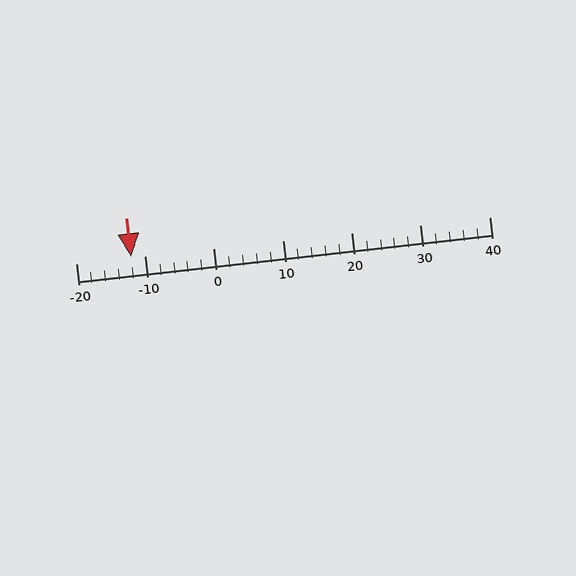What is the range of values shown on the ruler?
The ruler shows values from -20 to 40.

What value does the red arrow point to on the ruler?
The red arrow points to approximately -12.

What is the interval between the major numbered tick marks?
The major tick marks are spaced 10 units apart.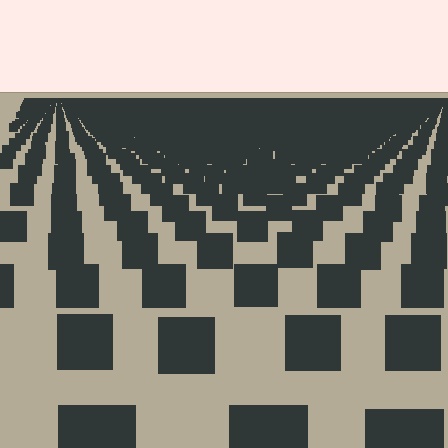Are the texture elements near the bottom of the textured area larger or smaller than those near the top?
Larger. Near the bottom, elements are closer to the viewer and appear at a bigger on-screen size.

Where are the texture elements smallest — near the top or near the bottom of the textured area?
Near the top.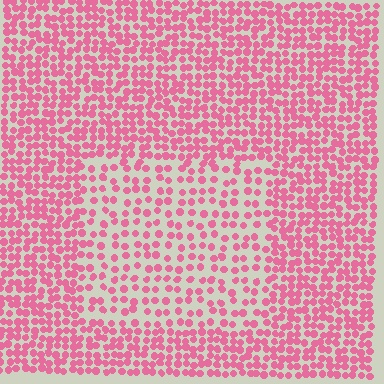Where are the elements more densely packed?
The elements are more densely packed outside the rectangle boundary.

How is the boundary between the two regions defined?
The boundary is defined by a change in element density (approximately 1.9x ratio). All elements are the same color, size, and shape.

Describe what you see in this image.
The image contains small pink elements arranged at two different densities. A rectangle-shaped region is visible where the elements are less densely packed than the surrounding area.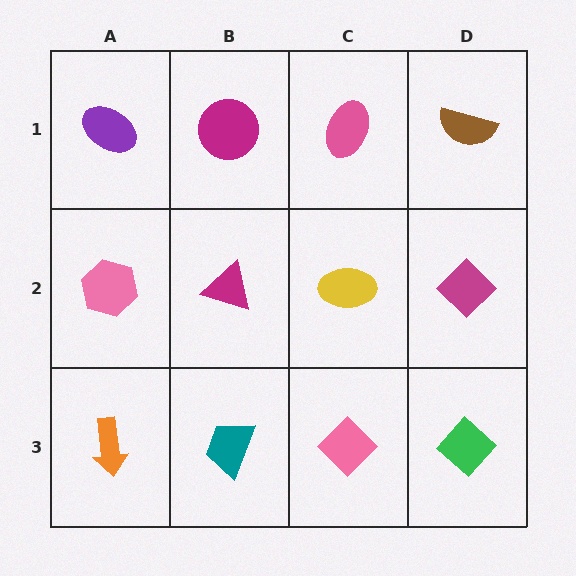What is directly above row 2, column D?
A brown semicircle.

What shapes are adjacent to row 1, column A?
A pink hexagon (row 2, column A), a magenta circle (row 1, column B).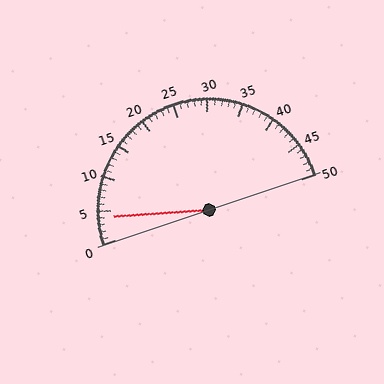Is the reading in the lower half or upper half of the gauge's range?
The reading is in the lower half of the range (0 to 50).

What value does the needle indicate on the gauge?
The needle indicates approximately 4.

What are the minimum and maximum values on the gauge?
The gauge ranges from 0 to 50.